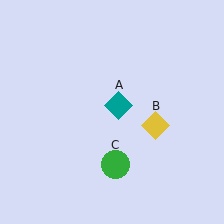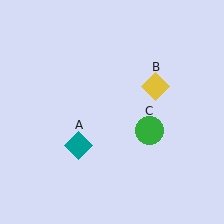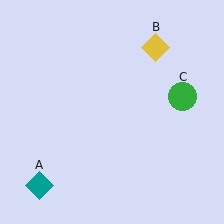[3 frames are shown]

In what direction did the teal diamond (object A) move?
The teal diamond (object A) moved down and to the left.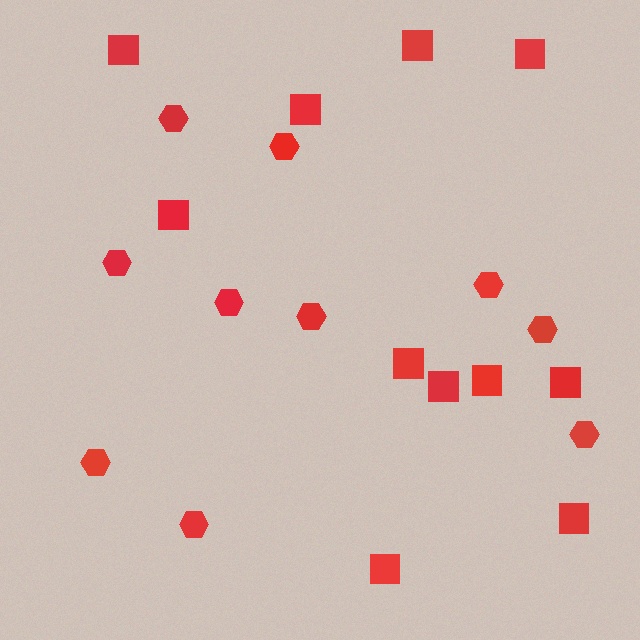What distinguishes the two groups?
There are 2 groups: one group of hexagons (10) and one group of squares (11).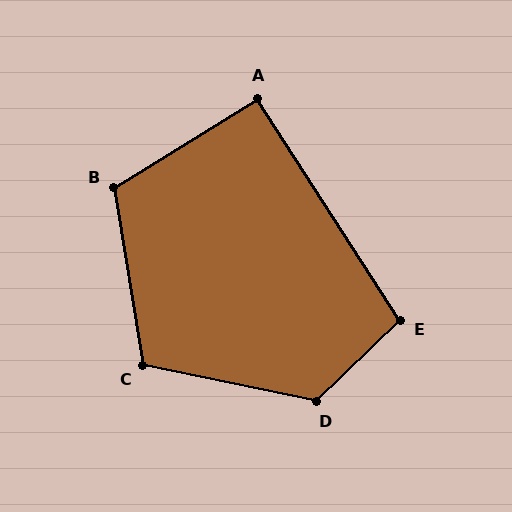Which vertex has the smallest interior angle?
A, at approximately 91 degrees.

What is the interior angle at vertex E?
Approximately 102 degrees (obtuse).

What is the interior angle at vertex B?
Approximately 113 degrees (obtuse).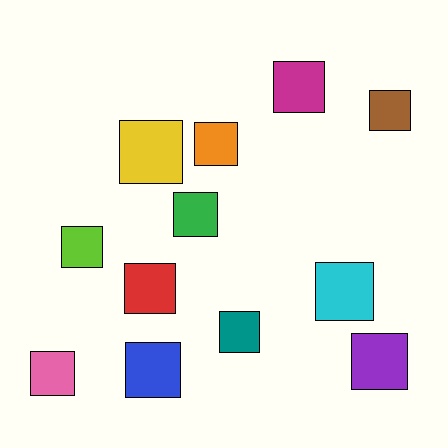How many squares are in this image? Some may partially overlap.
There are 12 squares.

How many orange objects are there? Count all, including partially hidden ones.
There is 1 orange object.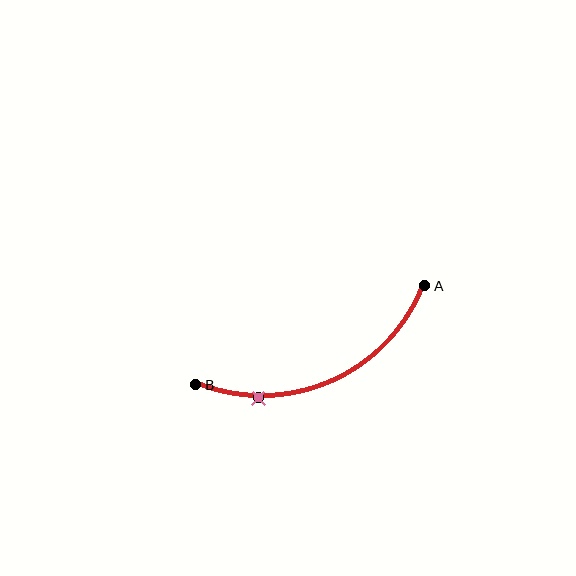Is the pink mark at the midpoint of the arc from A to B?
No. The pink mark lies on the arc but is closer to endpoint B. The arc midpoint would be at the point on the curve equidistant along the arc from both A and B.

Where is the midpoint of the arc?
The arc midpoint is the point on the curve farthest from the straight line joining A and B. It sits below that line.